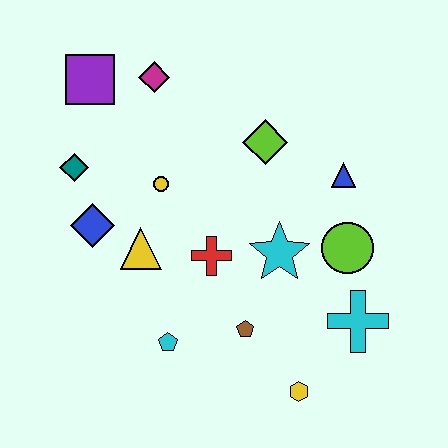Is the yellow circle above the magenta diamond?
No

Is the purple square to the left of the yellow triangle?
Yes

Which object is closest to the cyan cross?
The lime circle is closest to the cyan cross.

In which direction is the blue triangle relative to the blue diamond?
The blue triangle is to the right of the blue diamond.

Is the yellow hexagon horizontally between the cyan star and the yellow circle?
No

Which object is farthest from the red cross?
The purple square is farthest from the red cross.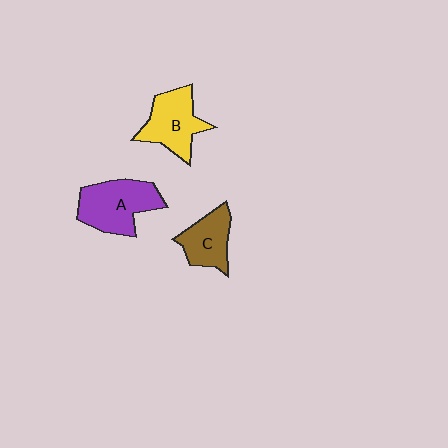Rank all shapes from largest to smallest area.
From largest to smallest: A (purple), B (yellow), C (brown).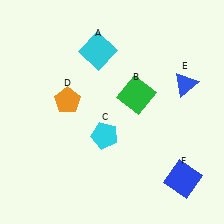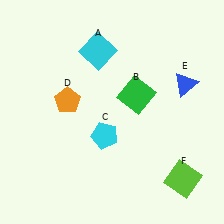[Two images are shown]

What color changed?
The square (F) changed from blue in Image 1 to lime in Image 2.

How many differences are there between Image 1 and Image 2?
There is 1 difference between the two images.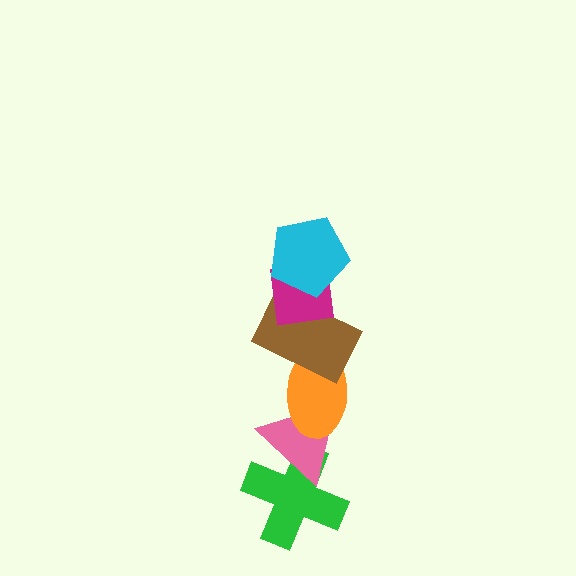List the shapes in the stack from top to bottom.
From top to bottom: the cyan pentagon, the magenta square, the brown rectangle, the orange ellipse, the pink triangle, the green cross.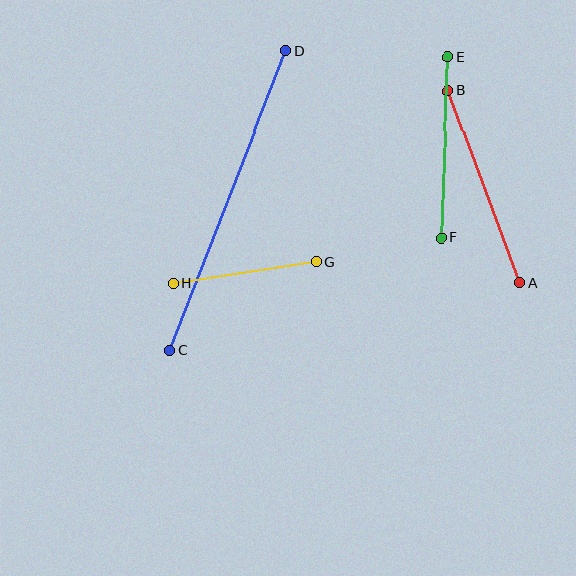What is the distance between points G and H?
The distance is approximately 145 pixels.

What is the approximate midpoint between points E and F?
The midpoint is at approximately (445, 148) pixels.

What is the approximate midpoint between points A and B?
The midpoint is at approximately (484, 187) pixels.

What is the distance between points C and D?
The distance is approximately 322 pixels.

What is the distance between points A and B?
The distance is approximately 205 pixels.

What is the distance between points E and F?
The distance is approximately 181 pixels.